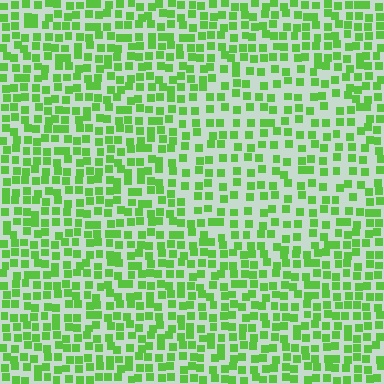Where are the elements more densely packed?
The elements are more densely packed outside the circle boundary.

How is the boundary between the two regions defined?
The boundary is defined by a change in element density (approximately 1.5x ratio). All elements are the same color, size, and shape.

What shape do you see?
I see a circle.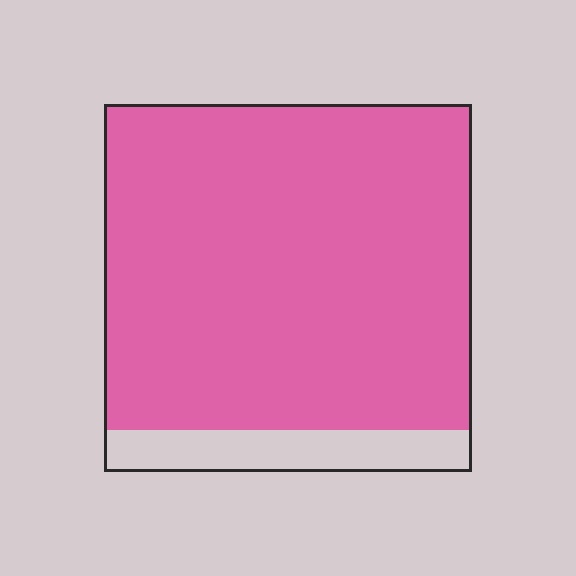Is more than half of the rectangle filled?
Yes.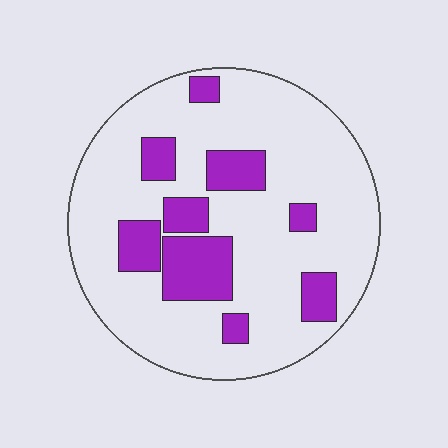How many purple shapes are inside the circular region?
9.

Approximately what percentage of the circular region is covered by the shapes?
Approximately 20%.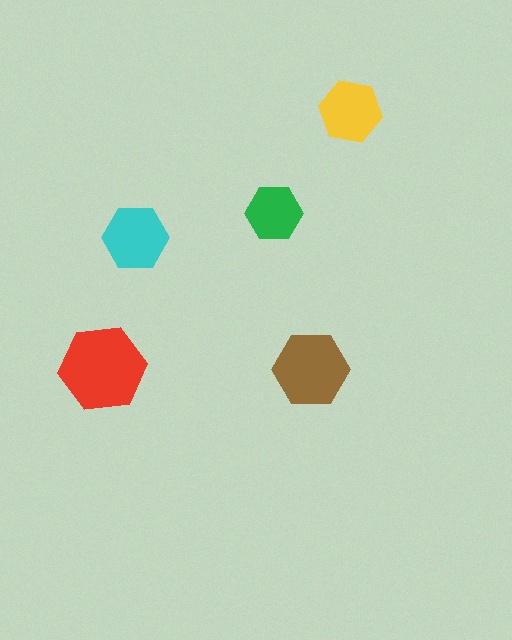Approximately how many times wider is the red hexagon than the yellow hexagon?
About 1.5 times wider.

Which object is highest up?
The yellow hexagon is topmost.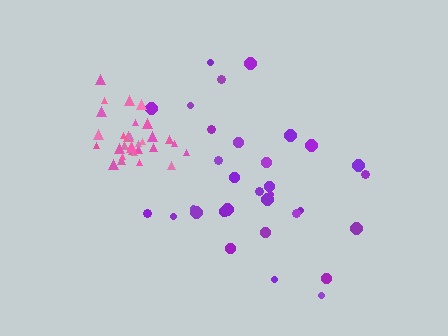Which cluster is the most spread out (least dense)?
Purple.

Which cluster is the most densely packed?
Pink.